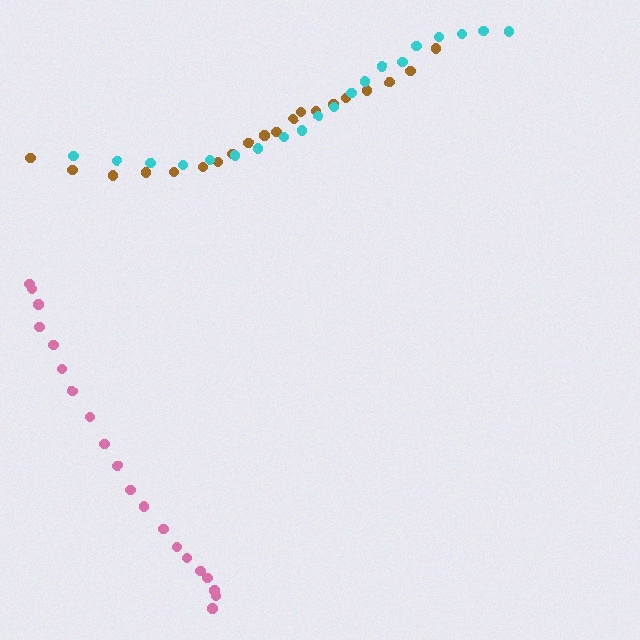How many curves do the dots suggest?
There are 3 distinct paths.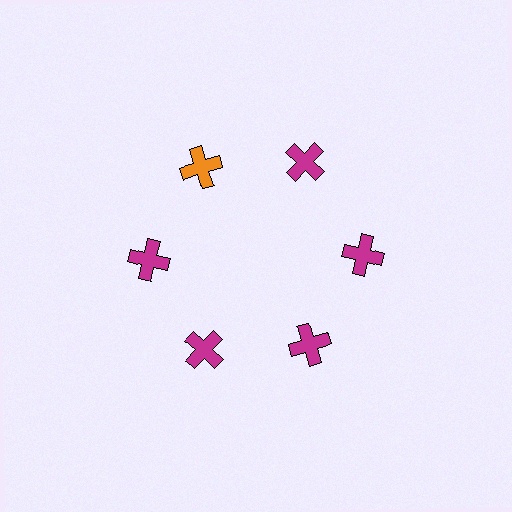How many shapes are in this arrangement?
There are 6 shapes arranged in a ring pattern.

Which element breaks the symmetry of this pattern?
The orange cross at roughly the 11 o'clock position breaks the symmetry. All other shapes are magenta crosses.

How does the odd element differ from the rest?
It has a different color: orange instead of magenta.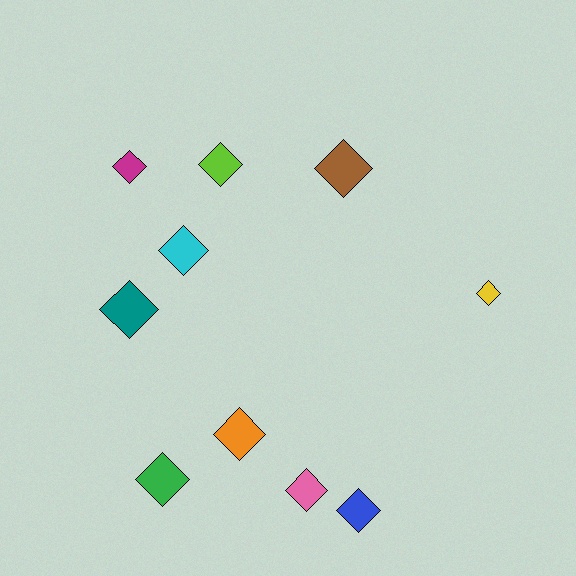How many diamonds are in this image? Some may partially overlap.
There are 10 diamonds.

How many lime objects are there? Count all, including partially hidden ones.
There is 1 lime object.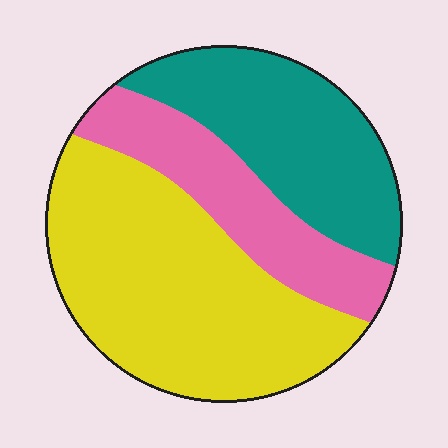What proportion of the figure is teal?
Teal takes up between a quarter and a half of the figure.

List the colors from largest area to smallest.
From largest to smallest: yellow, teal, pink.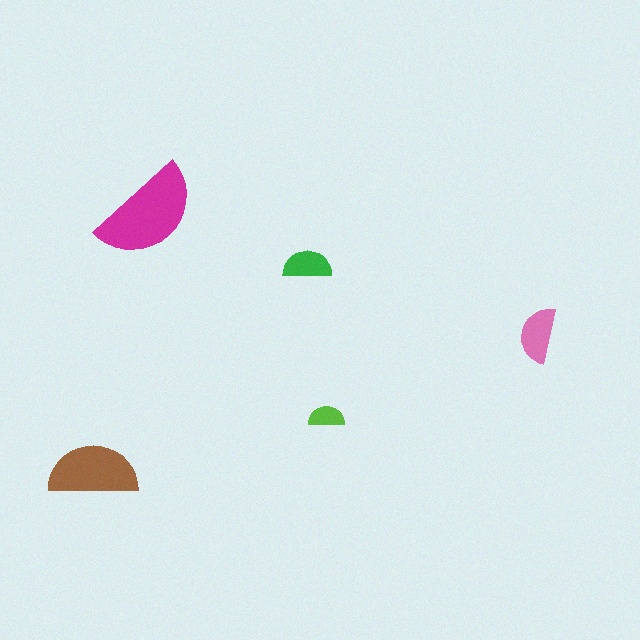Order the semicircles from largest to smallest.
the magenta one, the brown one, the pink one, the green one, the lime one.